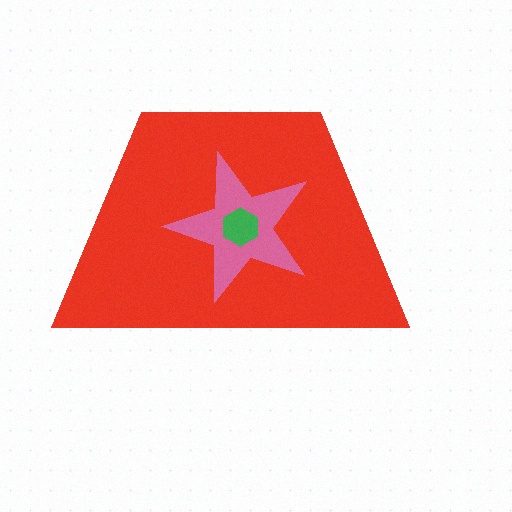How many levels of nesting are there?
3.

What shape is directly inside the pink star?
The green hexagon.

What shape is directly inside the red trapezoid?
The pink star.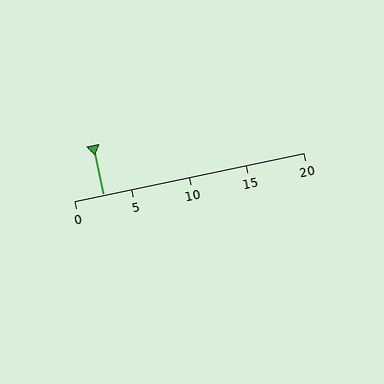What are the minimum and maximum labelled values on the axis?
The axis runs from 0 to 20.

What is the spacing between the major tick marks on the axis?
The major ticks are spaced 5 apart.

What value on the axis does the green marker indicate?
The marker indicates approximately 2.5.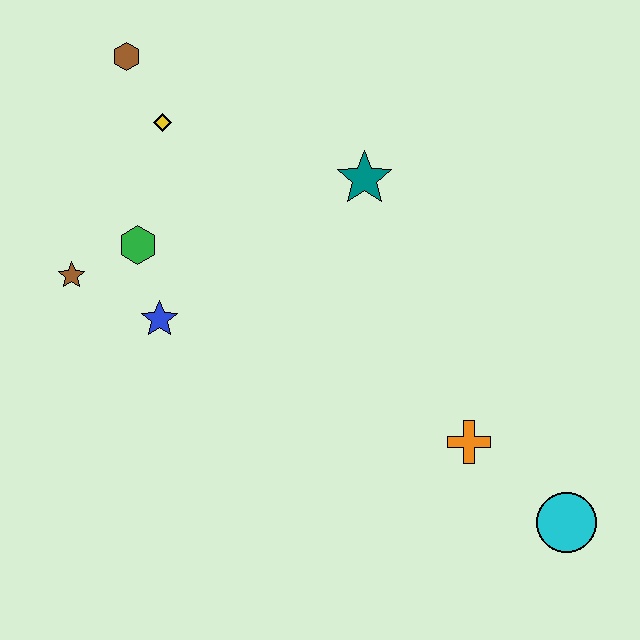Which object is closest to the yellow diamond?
The brown hexagon is closest to the yellow diamond.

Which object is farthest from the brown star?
The cyan circle is farthest from the brown star.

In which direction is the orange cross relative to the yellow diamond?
The orange cross is below the yellow diamond.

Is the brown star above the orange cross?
Yes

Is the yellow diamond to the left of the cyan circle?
Yes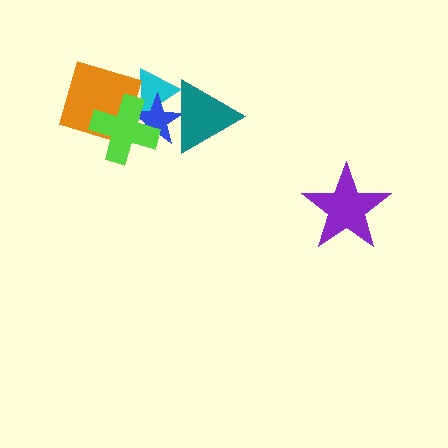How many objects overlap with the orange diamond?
3 objects overlap with the orange diamond.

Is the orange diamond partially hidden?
Yes, it is partially covered by another shape.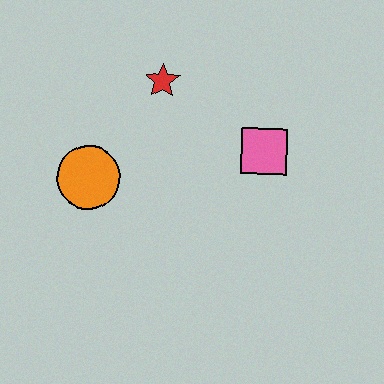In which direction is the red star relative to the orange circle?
The red star is above the orange circle.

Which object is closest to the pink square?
The red star is closest to the pink square.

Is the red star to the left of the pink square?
Yes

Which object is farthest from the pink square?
The orange circle is farthest from the pink square.